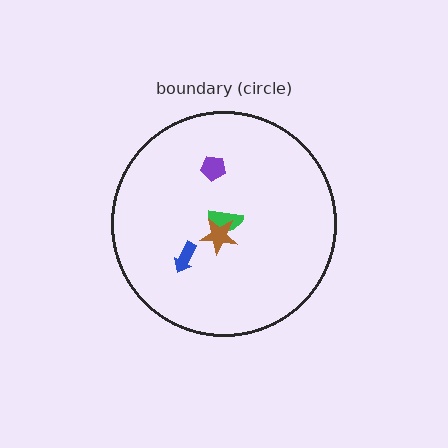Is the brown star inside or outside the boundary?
Inside.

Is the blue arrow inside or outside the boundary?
Inside.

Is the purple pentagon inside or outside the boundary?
Inside.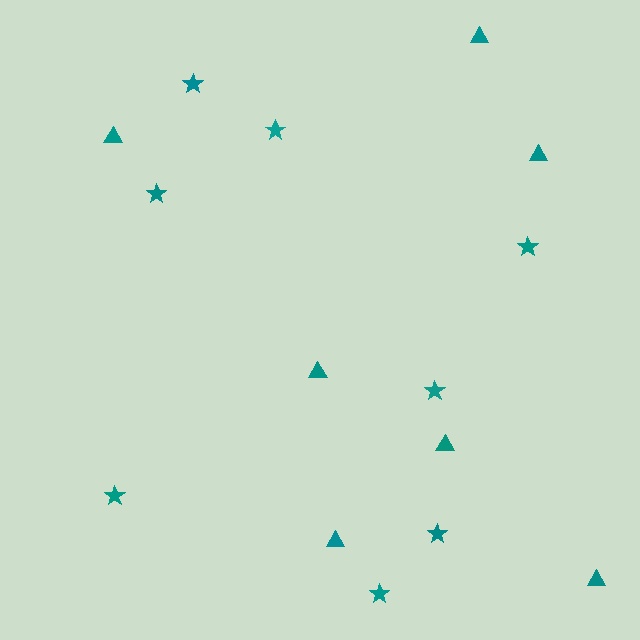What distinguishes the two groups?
There are 2 groups: one group of triangles (7) and one group of stars (8).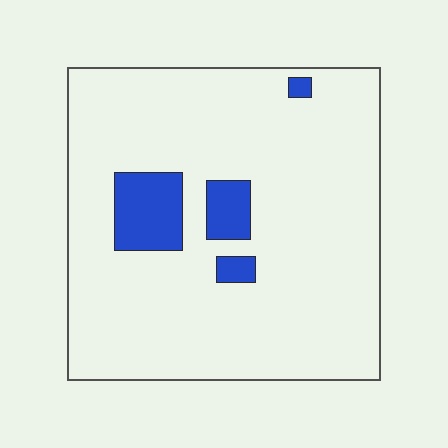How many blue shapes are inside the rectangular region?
4.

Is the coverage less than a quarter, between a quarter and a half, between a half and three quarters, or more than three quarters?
Less than a quarter.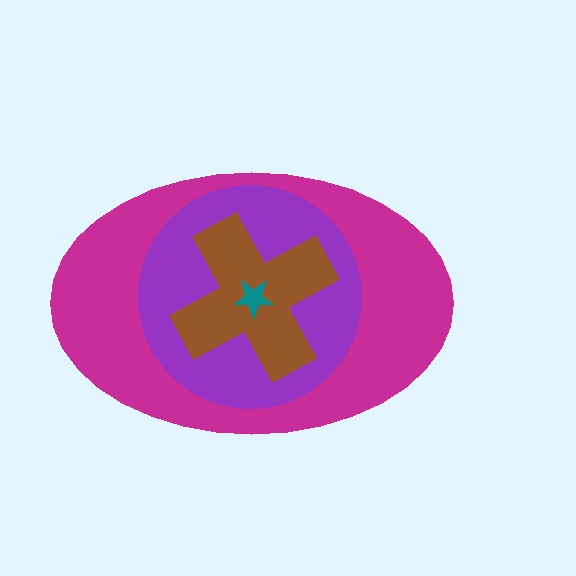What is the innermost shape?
The teal star.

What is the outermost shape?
The magenta ellipse.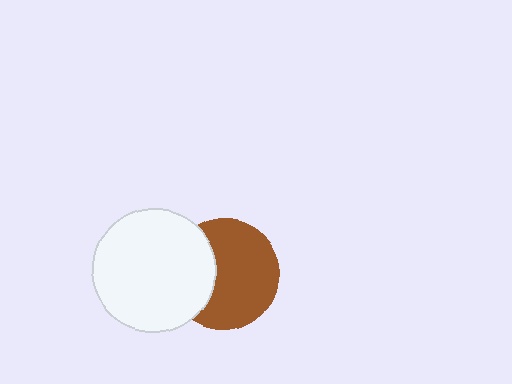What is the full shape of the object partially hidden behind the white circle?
The partially hidden object is a brown circle.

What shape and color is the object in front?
The object in front is a white circle.